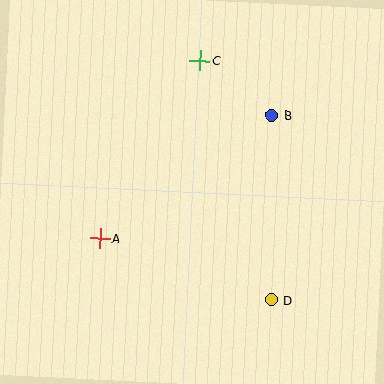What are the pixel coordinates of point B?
Point B is at (272, 115).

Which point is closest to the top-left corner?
Point C is closest to the top-left corner.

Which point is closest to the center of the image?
Point A at (100, 238) is closest to the center.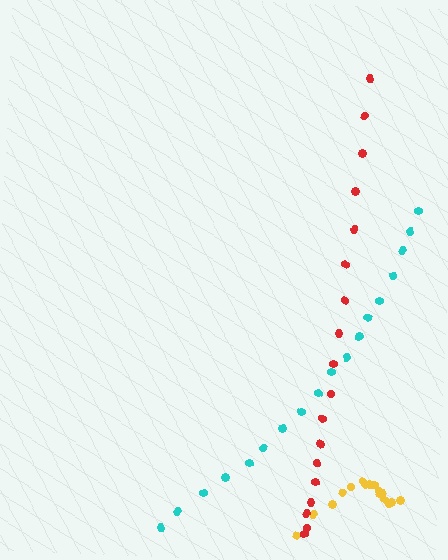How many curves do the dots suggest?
There are 3 distinct paths.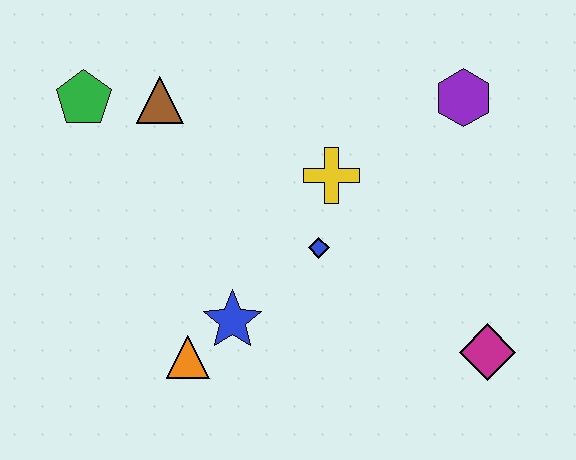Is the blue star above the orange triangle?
Yes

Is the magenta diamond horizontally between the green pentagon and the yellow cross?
No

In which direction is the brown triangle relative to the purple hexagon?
The brown triangle is to the left of the purple hexagon.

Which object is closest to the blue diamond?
The yellow cross is closest to the blue diamond.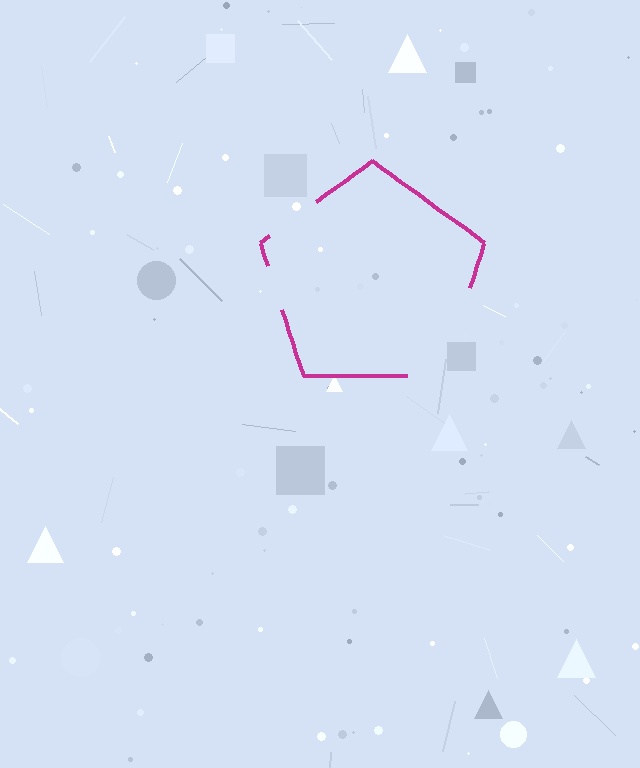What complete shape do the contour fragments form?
The contour fragments form a pentagon.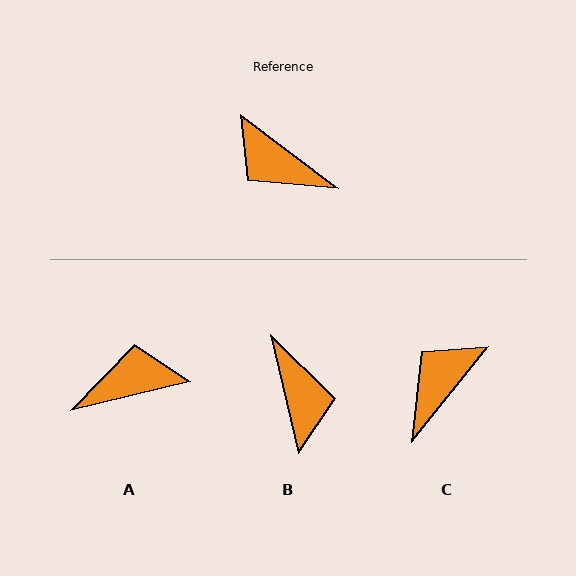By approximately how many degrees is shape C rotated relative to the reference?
Approximately 91 degrees clockwise.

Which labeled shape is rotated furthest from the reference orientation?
B, about 140 degrees away.